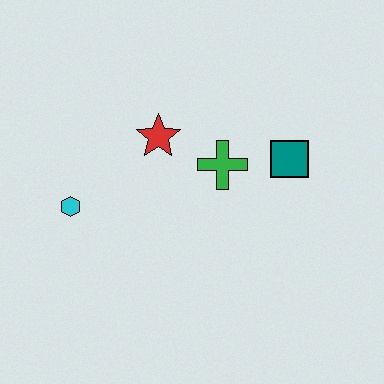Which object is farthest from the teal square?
The cyan hexagon is farthest from the teal square.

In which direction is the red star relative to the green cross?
The red star is to the left of the green cross.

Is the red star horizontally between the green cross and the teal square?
No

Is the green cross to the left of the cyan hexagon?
No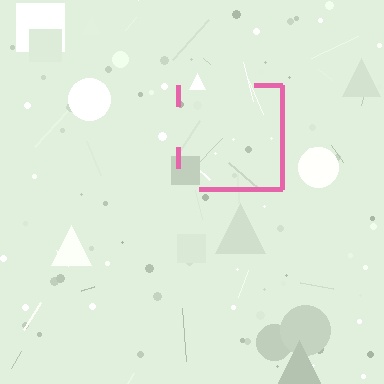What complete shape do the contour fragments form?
The contour fragments form a square.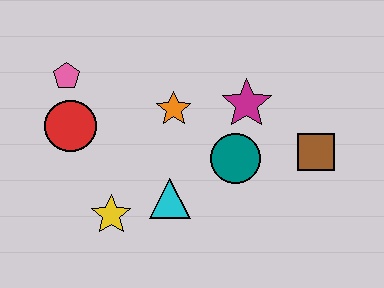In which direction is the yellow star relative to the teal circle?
The yellow star is to the left of the teal circle.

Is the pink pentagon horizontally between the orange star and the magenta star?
No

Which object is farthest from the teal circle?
The pink pentagon is farthest from the teal circle.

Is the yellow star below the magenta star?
Yes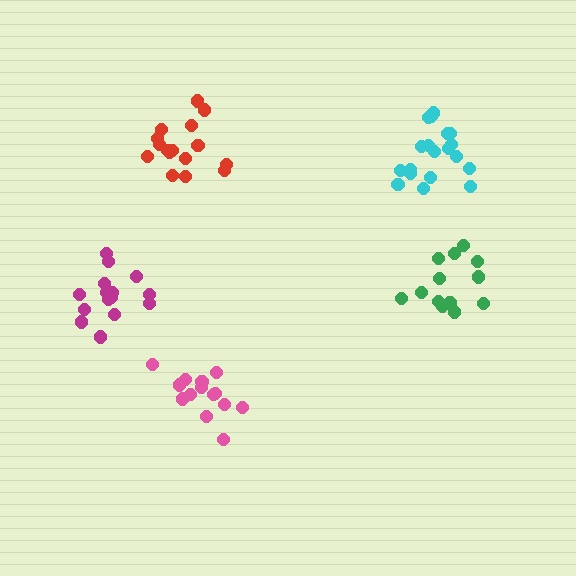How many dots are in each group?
Group 1: 16 dots, Group 2: 15 dots, Group 3: 13 dots, Group 4: 19 dots, Group 5: 14 dots (77 total).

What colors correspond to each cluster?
The clusters are colored: red, magenta, green, cyan, pink.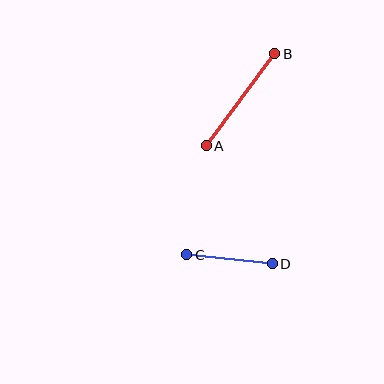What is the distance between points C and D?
The distance is approximately 86 pixels.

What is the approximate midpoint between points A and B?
The midpoint is at approximately (241, 100) pixels.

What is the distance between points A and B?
The distance is approximately 115 pixels.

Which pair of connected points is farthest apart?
Points A and B are farthest apart.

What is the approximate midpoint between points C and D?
The midpoint is at approximately (230, 259) pixels.